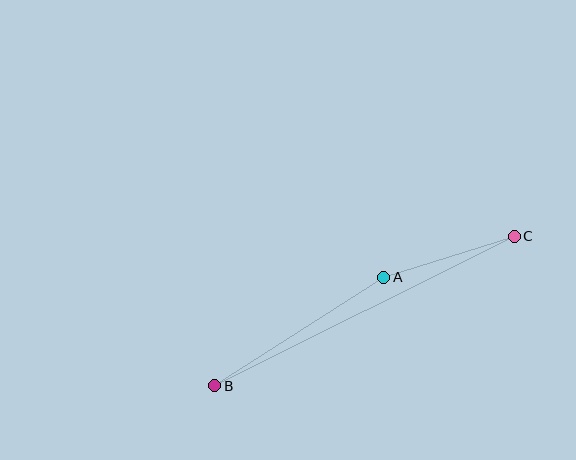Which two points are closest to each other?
Points A and C are closest to each other.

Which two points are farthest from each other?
Points B and C are farthest from each other.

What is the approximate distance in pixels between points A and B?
The distance between A and B is approximately 200 pixels.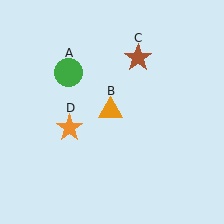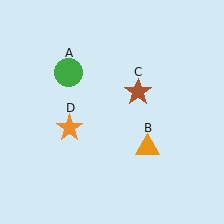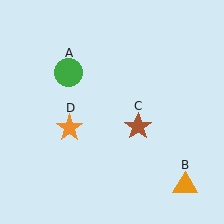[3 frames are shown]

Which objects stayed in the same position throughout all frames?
Green circle (object A) and orange star (object D) remained stationary.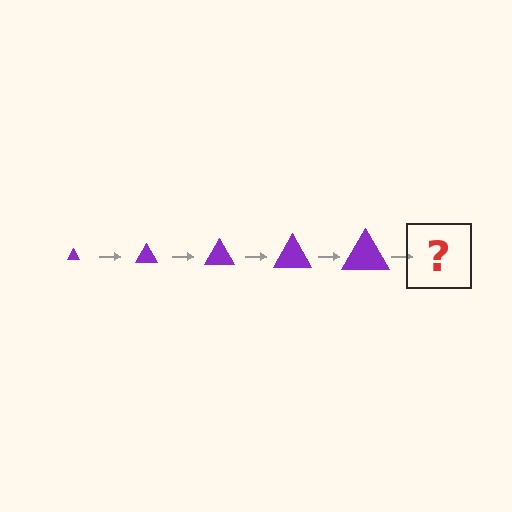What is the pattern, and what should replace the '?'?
The pattern is that the triangle gets progressively larger each step. The '?' should be a purple triangle, larger than the previous one.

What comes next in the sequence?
The next element should be a purple triangle, larger than the previous one.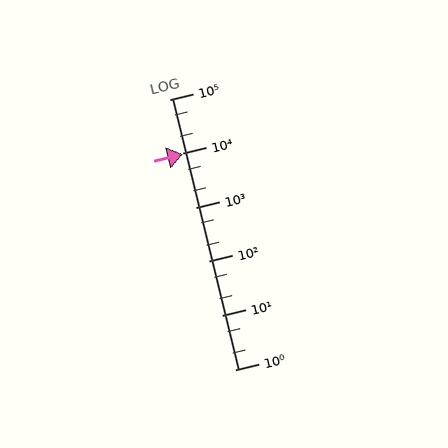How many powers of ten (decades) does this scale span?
The scale spans 5 decades, from 1 to 100000.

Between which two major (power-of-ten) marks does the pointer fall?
The pointer is between 1000 and 10000.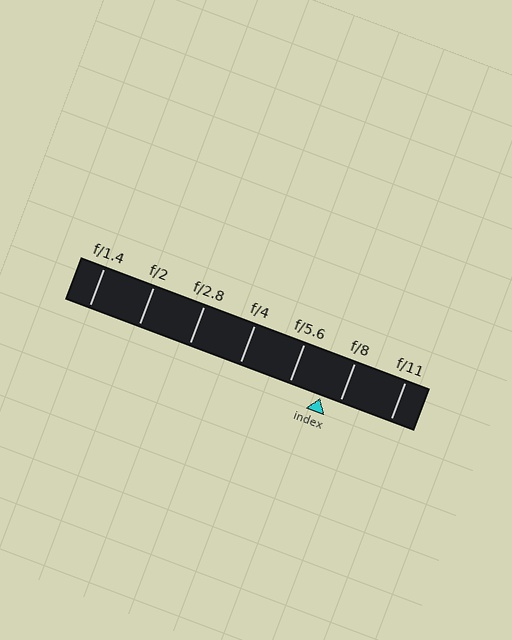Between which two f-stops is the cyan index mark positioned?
The index mark is between f/5.6 and f/8.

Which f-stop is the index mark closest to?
The index mark is closest to f/8.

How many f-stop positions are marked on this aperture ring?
There are 7 f-stop positions marked.